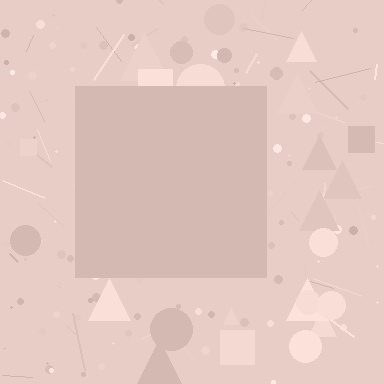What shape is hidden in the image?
A square is hidden in the image.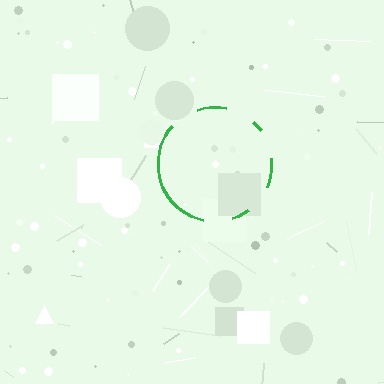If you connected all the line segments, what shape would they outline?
They would outline a circle.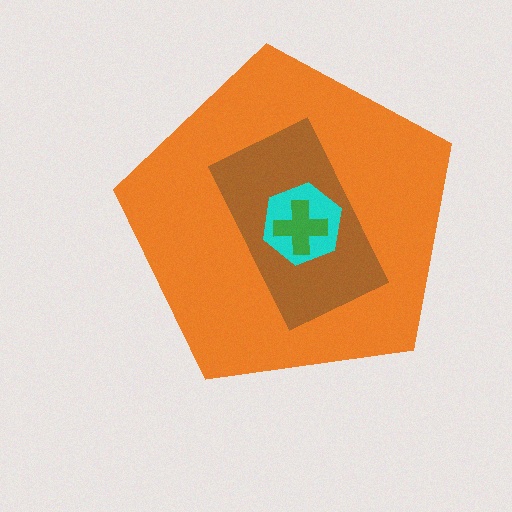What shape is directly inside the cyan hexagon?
The green cross.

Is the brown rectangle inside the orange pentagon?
Yes.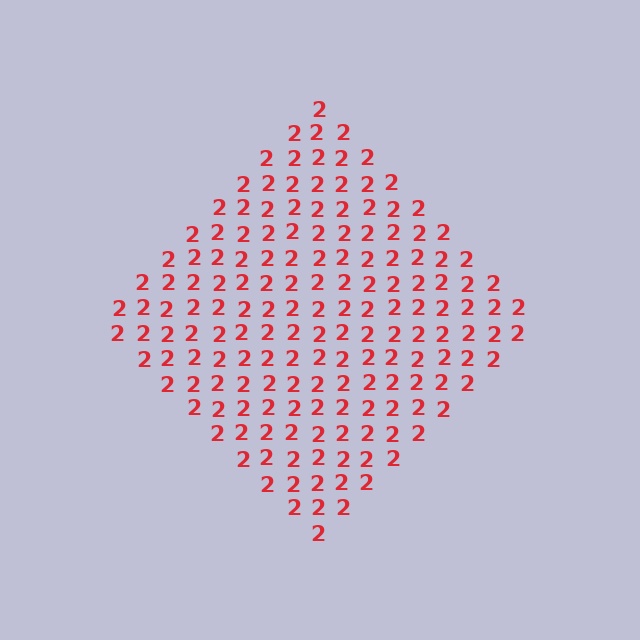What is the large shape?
The large shape is a diamond.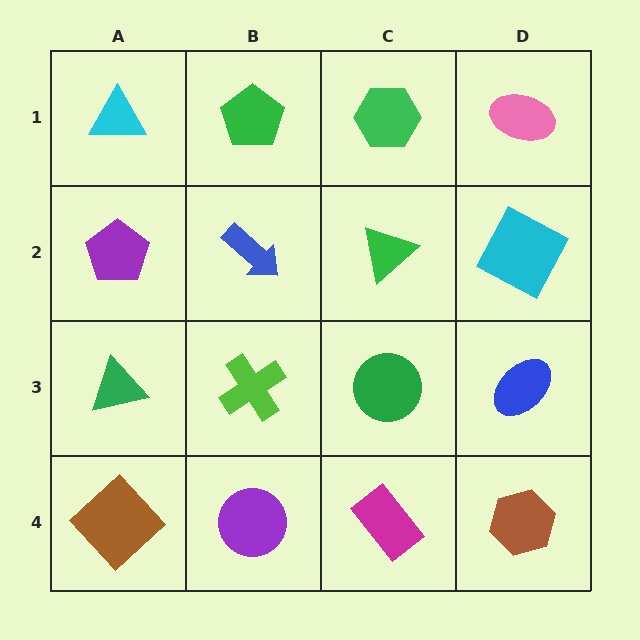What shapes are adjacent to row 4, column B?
A lime cross (row 3, column B), a brown diamond (row 4, column A), a magenta rectangle (row 4, column C).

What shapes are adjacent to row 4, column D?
A blue ellipse (row 3, column D), a magenta rectangle (row 4, column C).